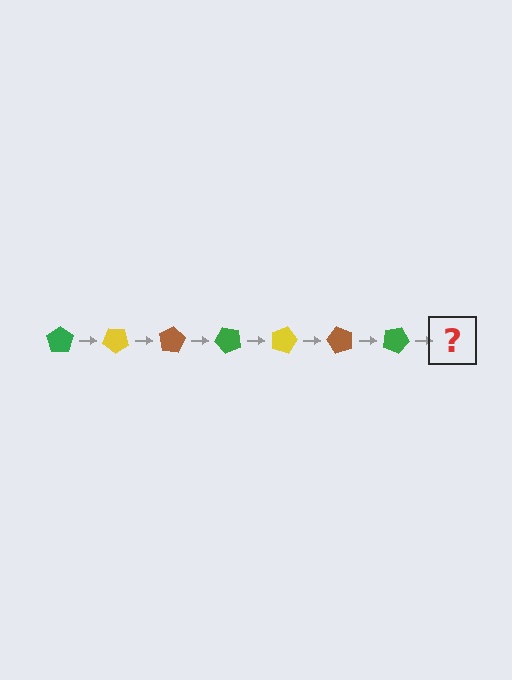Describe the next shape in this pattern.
It should be a yellow pentagon, rotated 280 degrees from the start.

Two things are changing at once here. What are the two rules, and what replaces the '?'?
The two rules are that it rotates 40 degrees each step and the color cycles through green, yellow, and brown. The '?' should be a yellow pentagon, rotated 280 degrees from the start.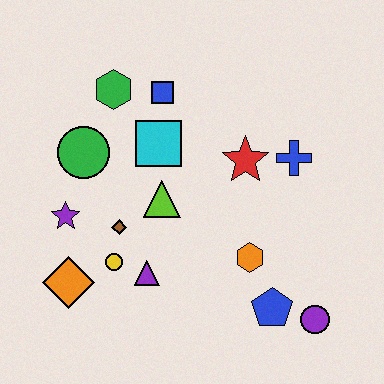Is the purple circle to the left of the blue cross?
No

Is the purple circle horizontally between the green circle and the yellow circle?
No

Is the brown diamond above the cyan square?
No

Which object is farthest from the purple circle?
The green hexagon is farthest from the purple circle.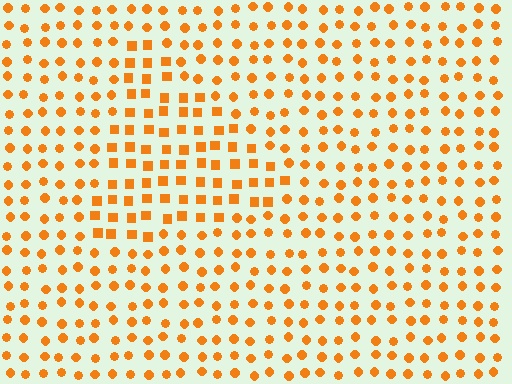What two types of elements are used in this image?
The image uses squares inside the triangle region and circles outside it.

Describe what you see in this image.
The image is filled with small orange elements arranged in a uniform grid. A triangle-shaped region contains squares, while the surrounding area contains circles. The boundary is defined purely by the change in element shape.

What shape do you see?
I see a triangle.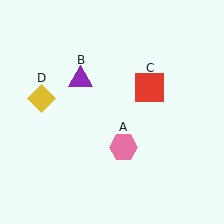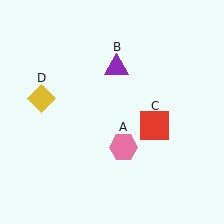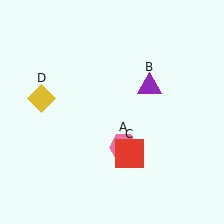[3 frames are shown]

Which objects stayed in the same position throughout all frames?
Pink hexagon (object A) and yellow diamond (object D) remained stationary.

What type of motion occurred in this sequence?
The purple triangle (object B), red square (object C) rotated clockwise around the center of the scene.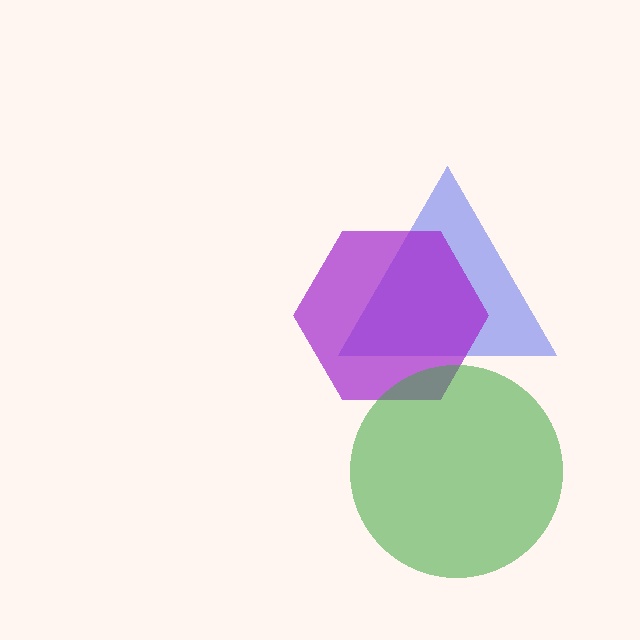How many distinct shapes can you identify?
There are 3 distinct shapes: a blue triangle, a purple hexagon, a green circle.